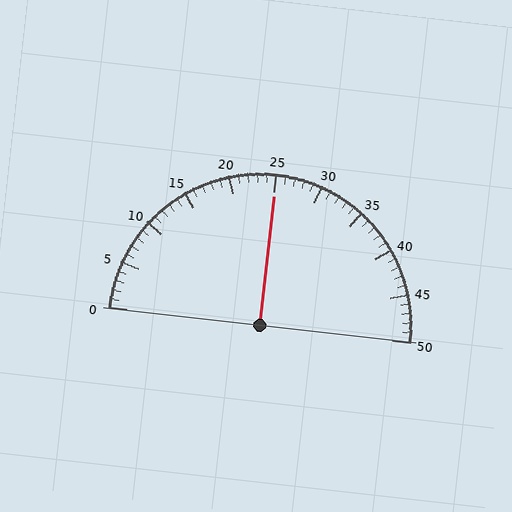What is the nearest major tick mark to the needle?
The nearest major tick mark is 25.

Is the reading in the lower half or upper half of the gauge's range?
The reading is in the upper half of the range (0 to 50).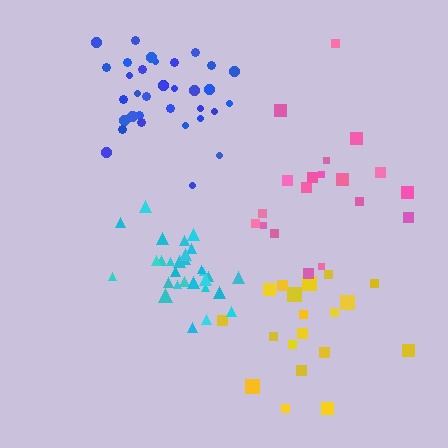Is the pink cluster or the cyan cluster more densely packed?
Cyan.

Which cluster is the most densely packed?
Cyan.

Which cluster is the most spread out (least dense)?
Pink.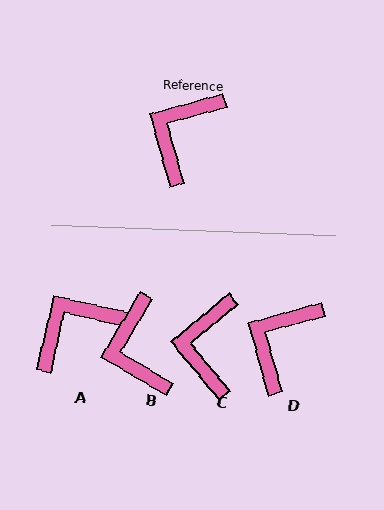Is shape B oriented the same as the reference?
No, it is off by about 44 degrees.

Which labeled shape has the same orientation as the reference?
D.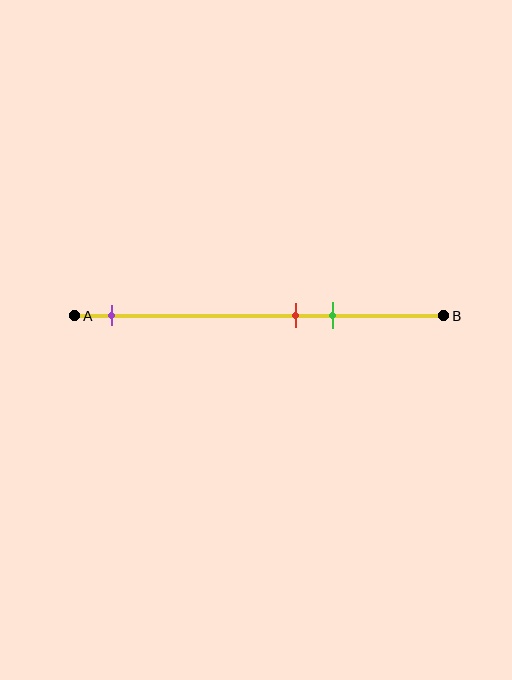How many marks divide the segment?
There are 3 marks dividing the segment.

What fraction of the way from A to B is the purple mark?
The purple mark is approximately 10% (0.1) of the way from A to B.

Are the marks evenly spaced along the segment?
No, the marks are not evenly spaced.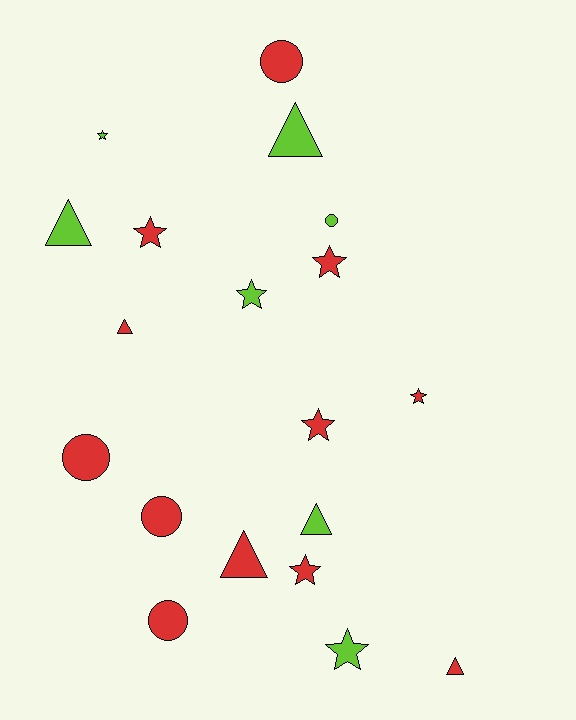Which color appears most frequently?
Red, with 12 objects.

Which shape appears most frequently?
Star, with 8 objects.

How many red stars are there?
There are 5 red stars.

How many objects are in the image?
There are 19 objects.